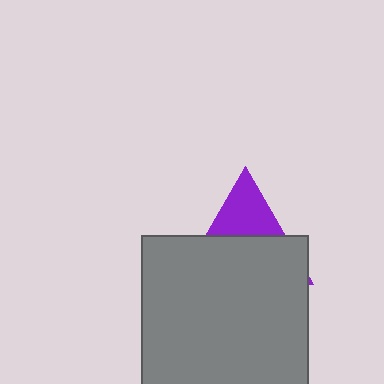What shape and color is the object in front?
The object in front is a gray rectangle.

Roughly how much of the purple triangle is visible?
A small part of it is visible (roughly 34%).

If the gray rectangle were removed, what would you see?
You would see the complete purple triangle.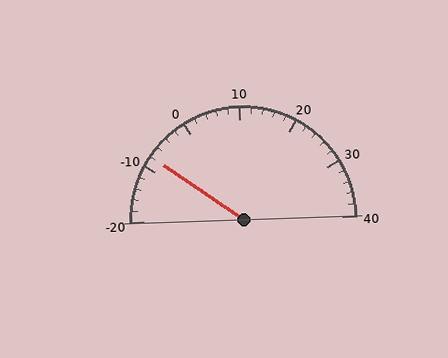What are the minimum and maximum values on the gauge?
The gauge ranges from -20 to 40.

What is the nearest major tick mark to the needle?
The nearest major tick mark is -10.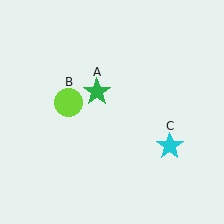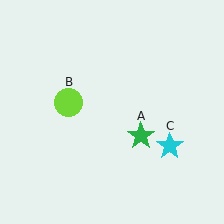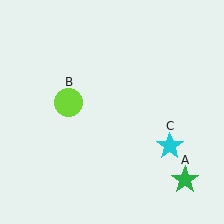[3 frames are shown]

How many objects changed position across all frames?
1 object changed position: green star (object A).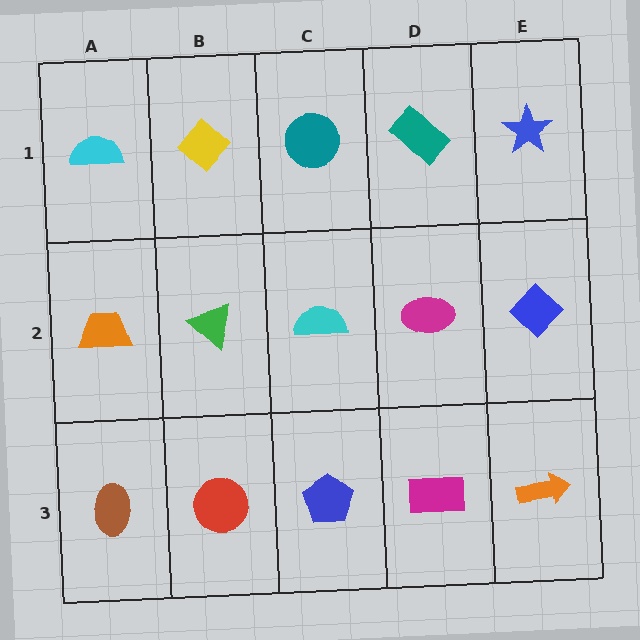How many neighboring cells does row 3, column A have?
2.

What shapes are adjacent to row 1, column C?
A cyan semicircle (row 2, column C), a yellow diamond (row 1, column B), a teal rectangle (row 1, column D).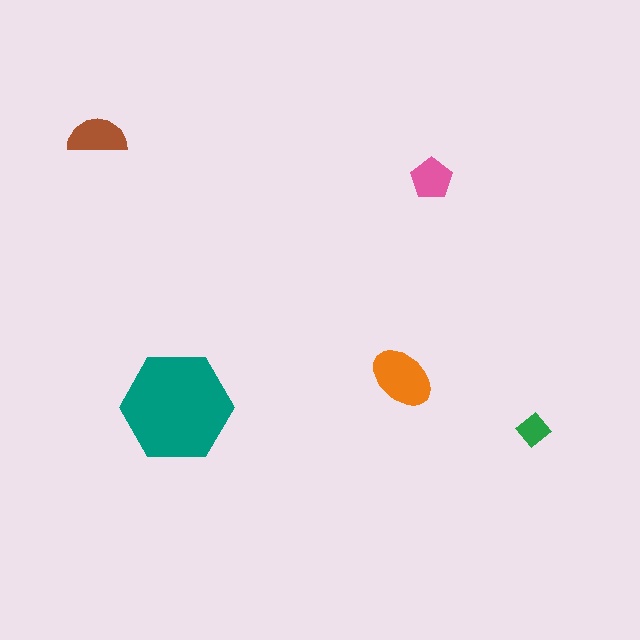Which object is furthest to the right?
The green diamond is rightmost.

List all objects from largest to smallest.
The teal hexagon, the orange ellipse, the brown semicircle, the pink pentagon, the green diamond.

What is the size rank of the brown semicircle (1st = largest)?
3rd.